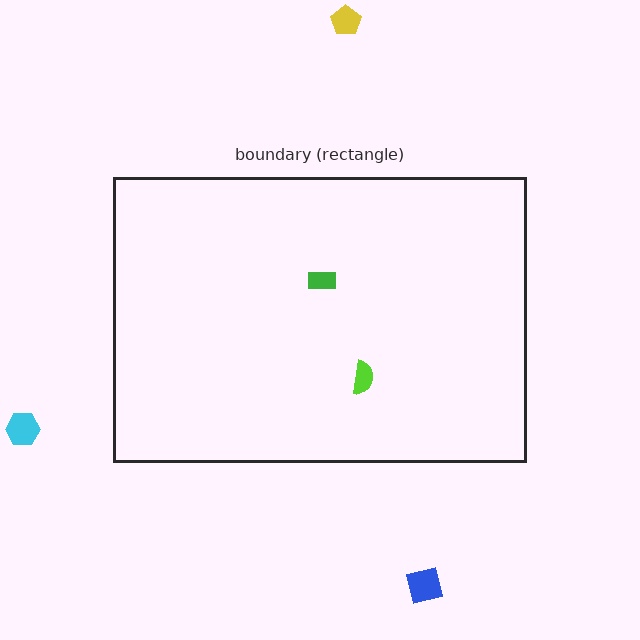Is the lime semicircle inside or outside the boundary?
Inside.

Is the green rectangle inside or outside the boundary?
Inside.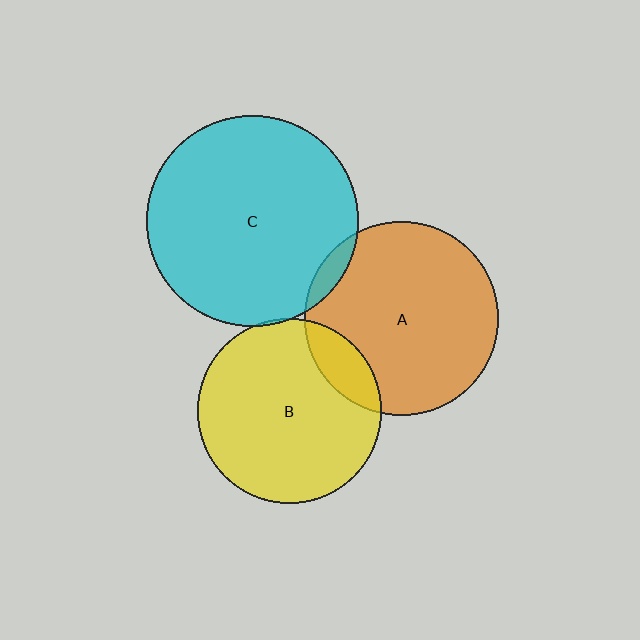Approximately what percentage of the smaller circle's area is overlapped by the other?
Approximately 15%.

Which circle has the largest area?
Circle C (cyan).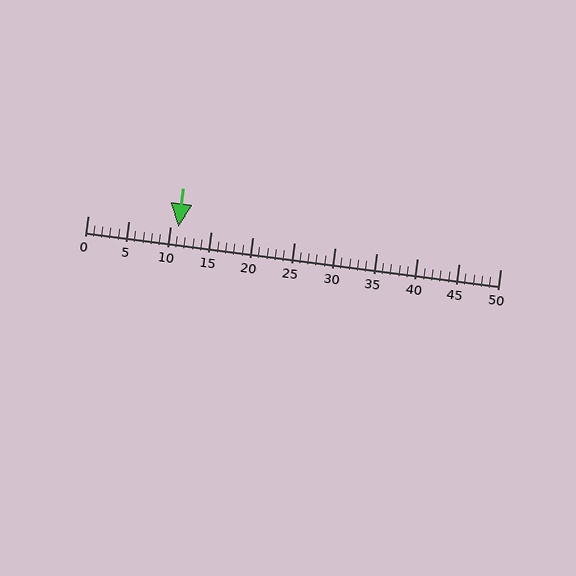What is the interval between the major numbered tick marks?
The major tick marks are spaced 5 units apart.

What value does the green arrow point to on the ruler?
The green arrow points to approximately 11.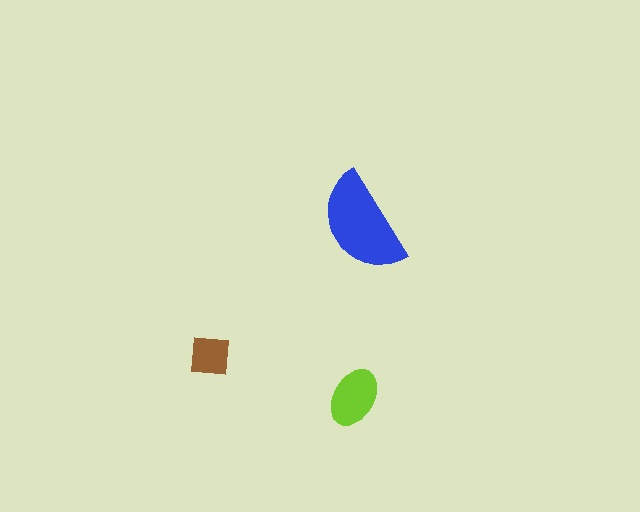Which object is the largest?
The blue semicircle.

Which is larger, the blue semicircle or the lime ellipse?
The blue semicircle.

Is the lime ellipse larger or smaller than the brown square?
Larger.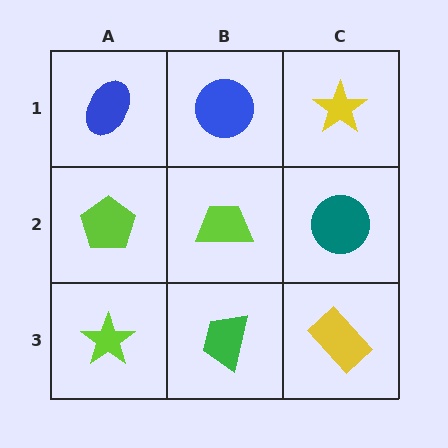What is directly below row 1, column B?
A lime trapezoid.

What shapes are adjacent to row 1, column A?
A lime pentagon (row 2, column A), a blue circle (row 1, column B).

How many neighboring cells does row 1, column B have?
3.